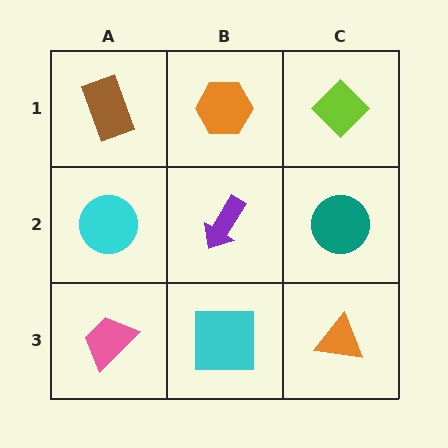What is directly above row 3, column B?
A purple arrow.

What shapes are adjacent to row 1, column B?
A purple arrow (row 2, column B), a brown rectangle (row 1, column A), a lime diamond (row 1, column C).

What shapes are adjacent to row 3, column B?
A purple arrow (row 2, column B), a pink trapezoid (row 3, column A), an orange triangle (row 3, column C).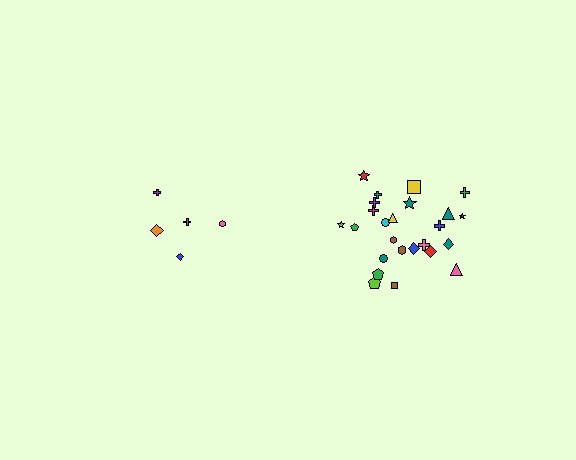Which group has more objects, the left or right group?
The right group.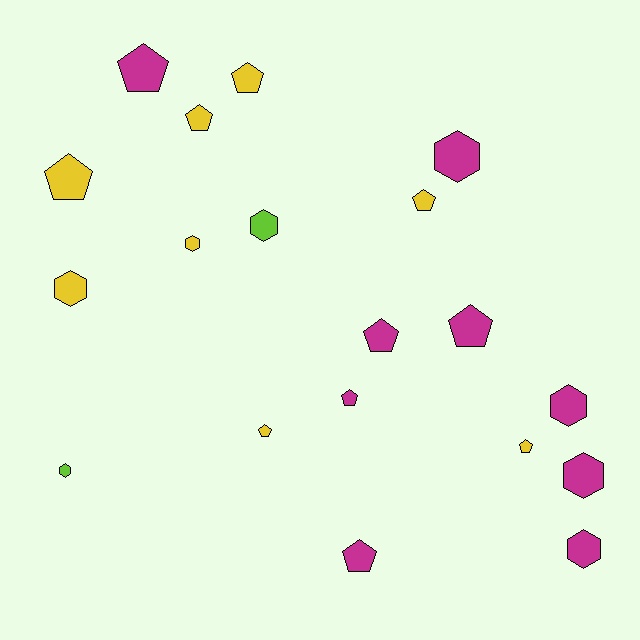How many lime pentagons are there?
There are no lime pentagons.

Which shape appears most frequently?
Pentagon, with 11 objects.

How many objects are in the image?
There are 19 objects.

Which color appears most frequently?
Magenta, with 9 objects.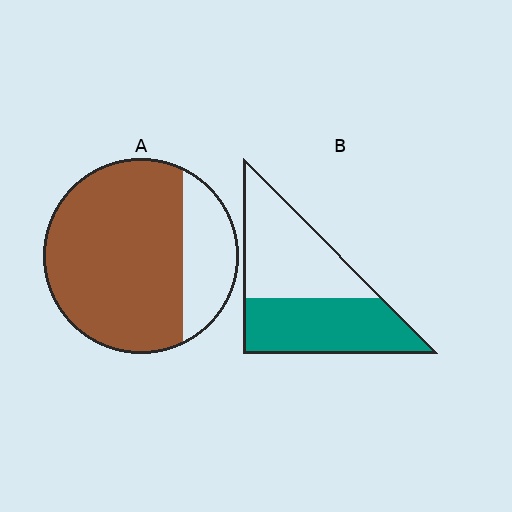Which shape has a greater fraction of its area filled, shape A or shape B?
Shape A.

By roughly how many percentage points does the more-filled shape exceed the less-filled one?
By roughly 30 percentage points (A over B).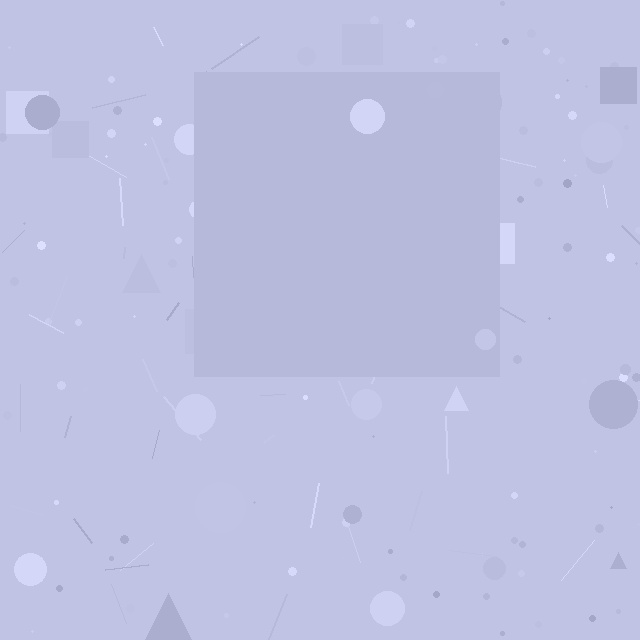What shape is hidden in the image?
A square is hidden in the image.